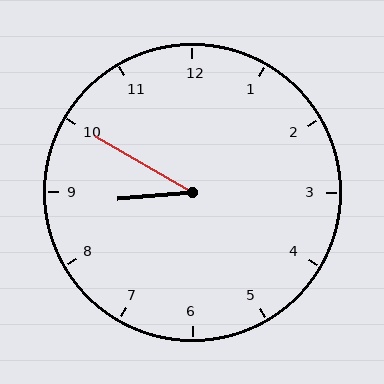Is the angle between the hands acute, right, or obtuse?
It is acute.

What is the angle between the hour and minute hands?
Approximately 35 degrees.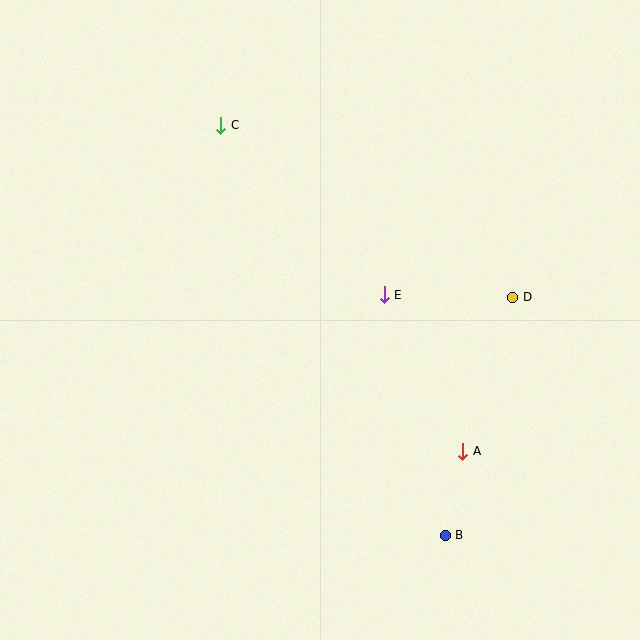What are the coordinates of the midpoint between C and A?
The midpoint between C and A is at (342, 288).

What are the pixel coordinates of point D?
Point D is at (513, 297).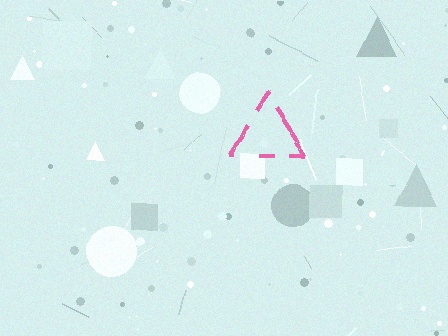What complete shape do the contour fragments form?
The contour fragments form a triangle.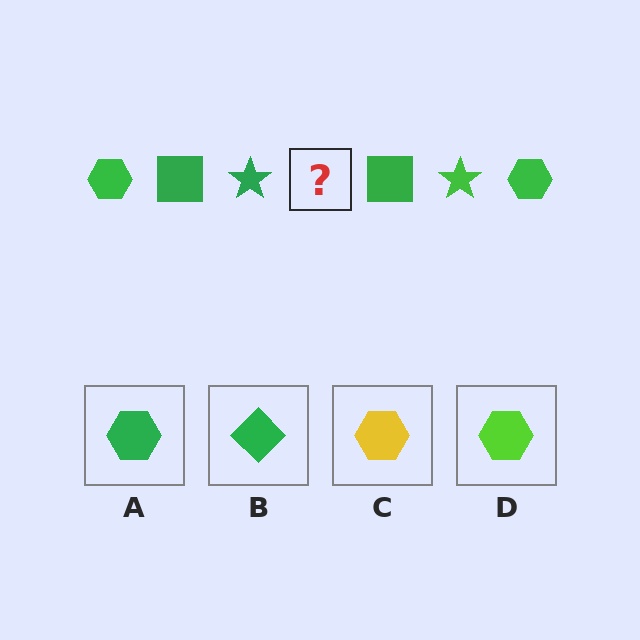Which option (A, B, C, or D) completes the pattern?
A.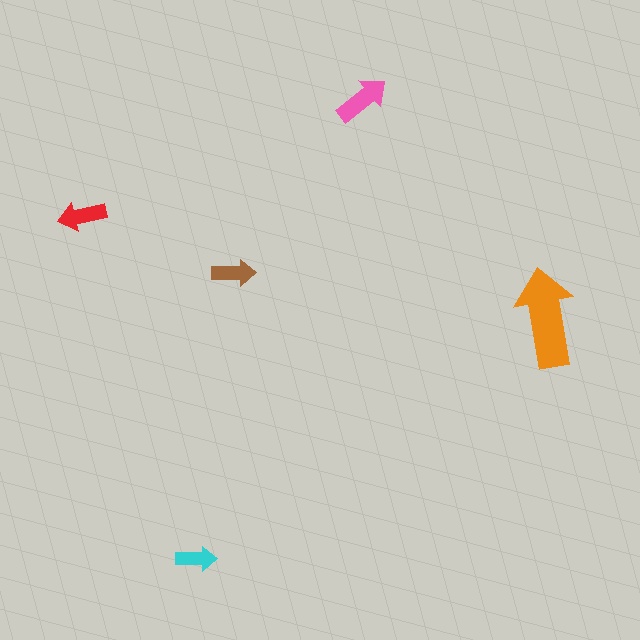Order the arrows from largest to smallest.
the orange one, the pink one, the red one, the brown one, the cyan one.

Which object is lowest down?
The cyan arrow is bottommost.